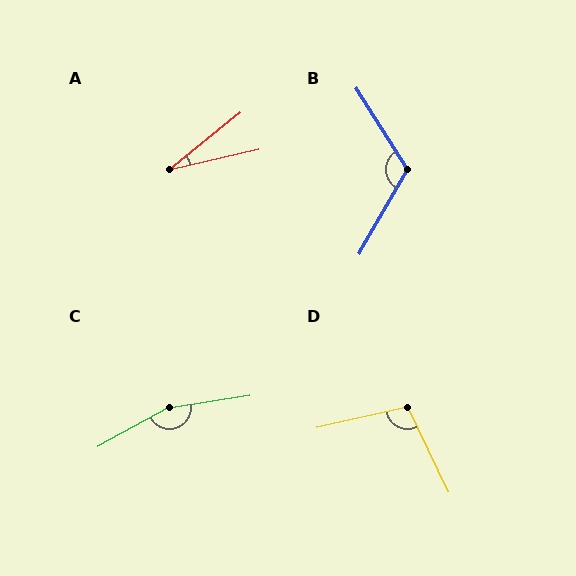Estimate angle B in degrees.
Approximately 118 degrees.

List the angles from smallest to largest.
A (26°), D (103°), B (118°), C (160°).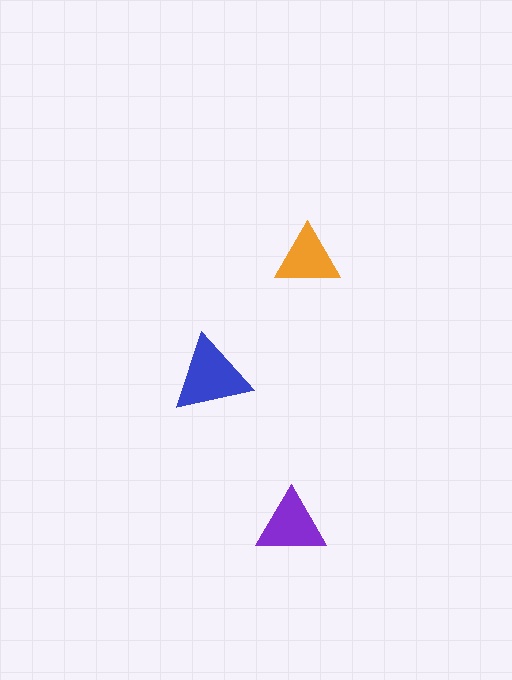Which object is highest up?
The orange triangle is topmost.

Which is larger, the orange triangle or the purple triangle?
The purple one.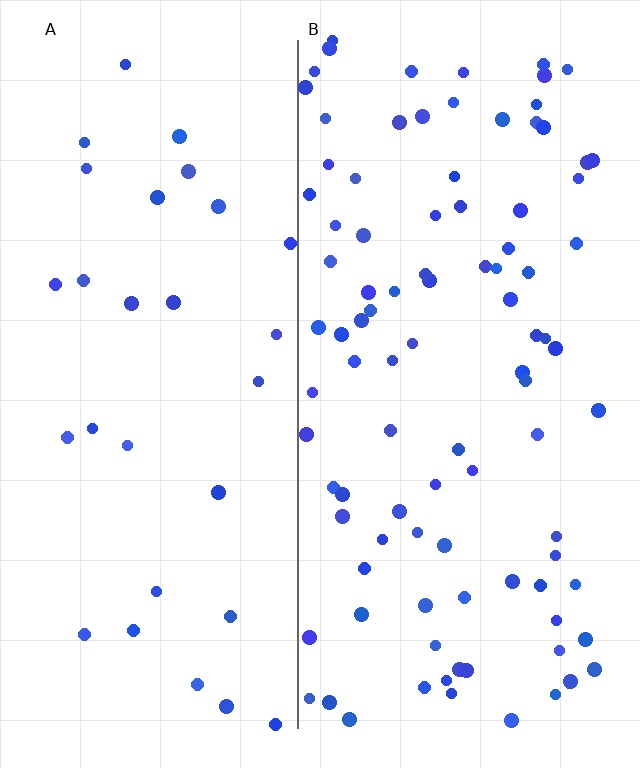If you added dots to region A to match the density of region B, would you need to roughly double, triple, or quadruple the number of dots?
Approximately triple.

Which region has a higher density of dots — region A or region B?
B (the right).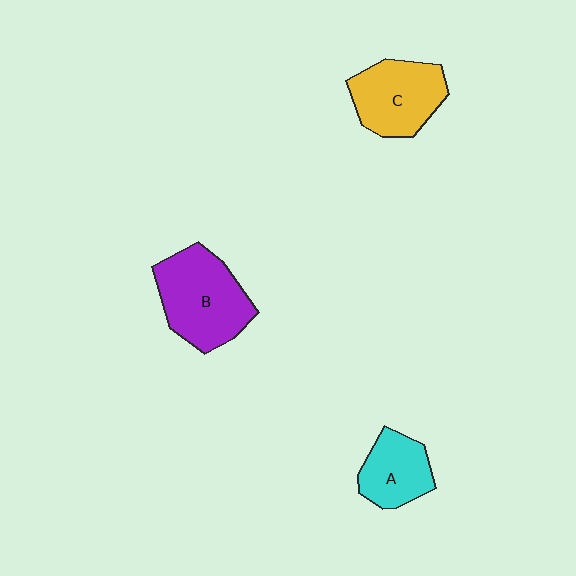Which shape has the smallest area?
Shape A (cyan).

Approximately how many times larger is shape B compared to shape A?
Approximately 1.6 times.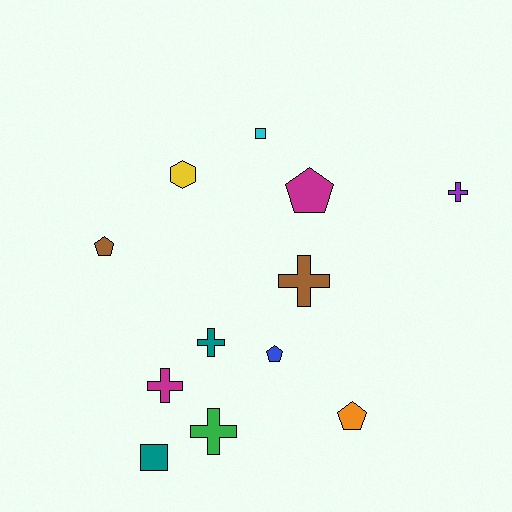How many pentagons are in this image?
There are 4 pentagons.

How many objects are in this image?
There are 12 objects.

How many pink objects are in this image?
There are no pink objects.